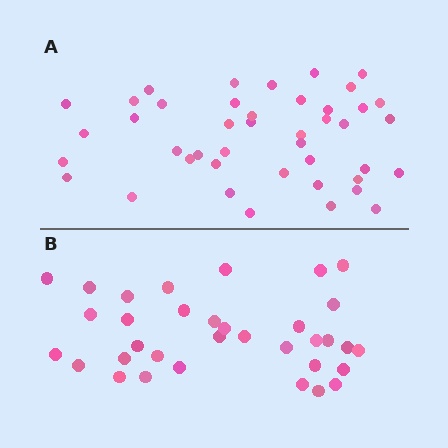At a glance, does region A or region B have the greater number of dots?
Region A (the top region) has more dots.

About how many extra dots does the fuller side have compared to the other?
Region A has roughly 8 or so more dots than region B.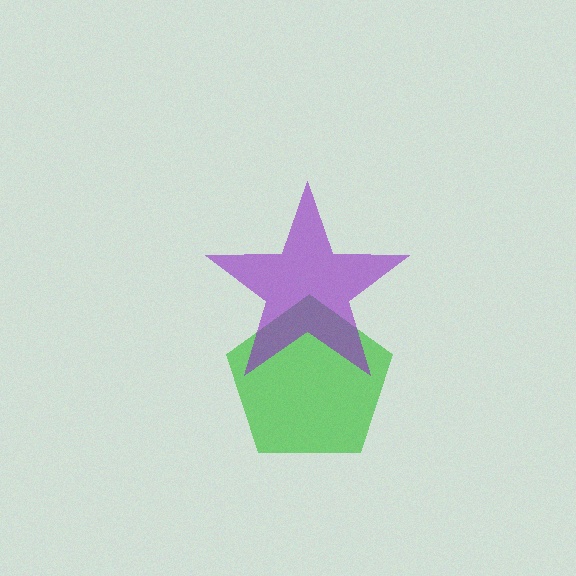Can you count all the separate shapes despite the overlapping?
Yes, there are 2 separate shapes.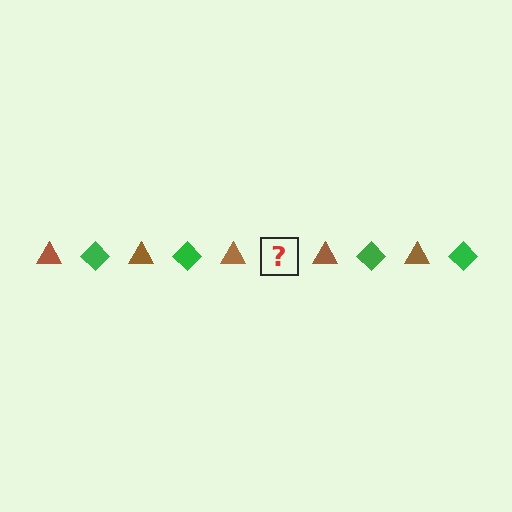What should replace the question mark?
The question mark should be replaced with a green diamond.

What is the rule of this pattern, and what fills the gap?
The rule is that the pattern alternates between brown triangle and green diamond. The gap should be filled with a green diamond.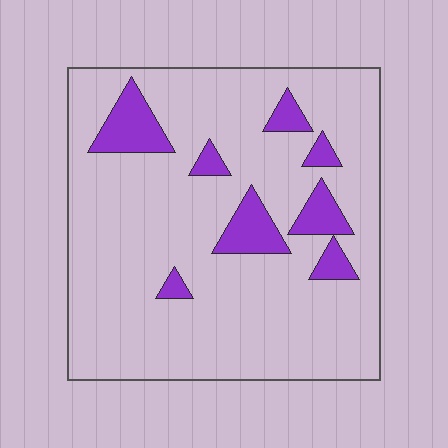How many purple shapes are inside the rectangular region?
8.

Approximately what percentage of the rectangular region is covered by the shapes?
Approximately 15%.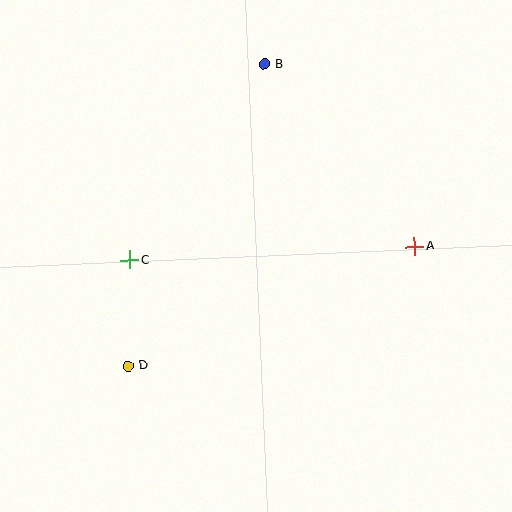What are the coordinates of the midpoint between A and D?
The midpoint between A and D is at (271, 306).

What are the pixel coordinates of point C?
Point C is at (130, 260).